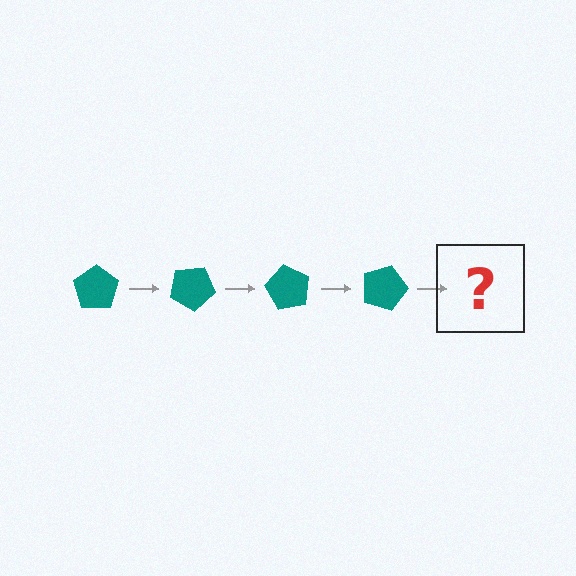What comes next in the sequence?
The next element should be a teal pentagon rotated 120 degrees.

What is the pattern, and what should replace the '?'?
The pattern is that the pentagon rotates 30 degrees each step. The '?' should be a teal pentagon rotated 120 degrees.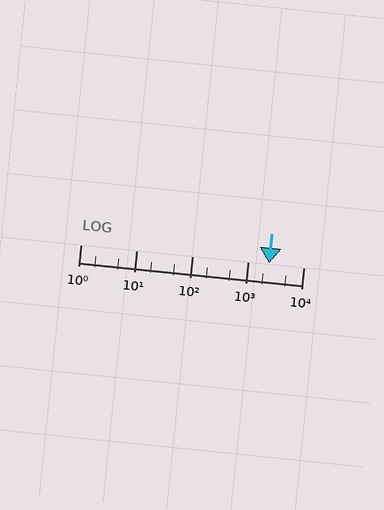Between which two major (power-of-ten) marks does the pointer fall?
The pointer is between 1000 and 10000.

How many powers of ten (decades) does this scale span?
The scale spans 4 decades, from 1 to 10000.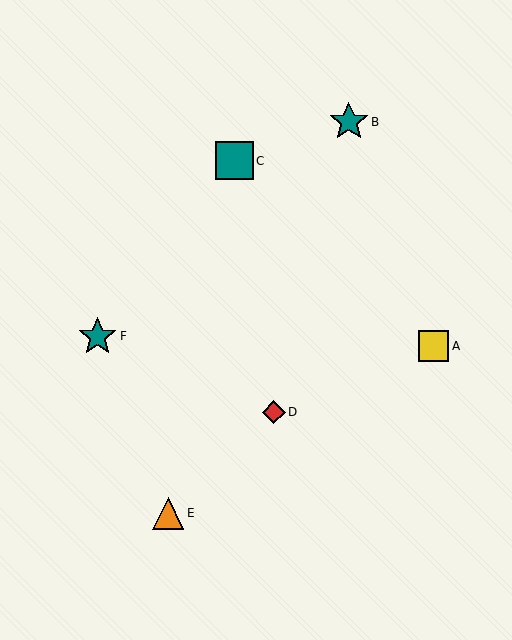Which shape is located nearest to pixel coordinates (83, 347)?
The teal star (labeled F) at (97, 336) is nearest to that location.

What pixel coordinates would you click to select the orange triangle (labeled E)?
Click at (168, 513) to select the orange triangle E.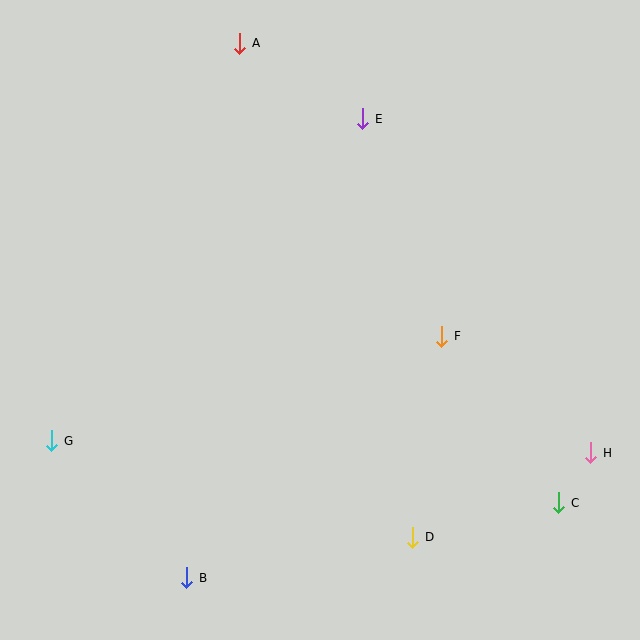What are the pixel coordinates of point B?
Point B is at (187, 578).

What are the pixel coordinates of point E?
Point E is at (363, 119).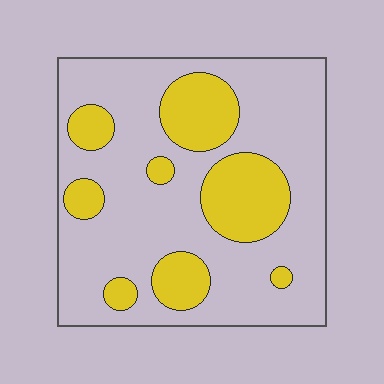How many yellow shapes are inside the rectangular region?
8.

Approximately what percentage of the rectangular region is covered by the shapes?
Approximately 25%.